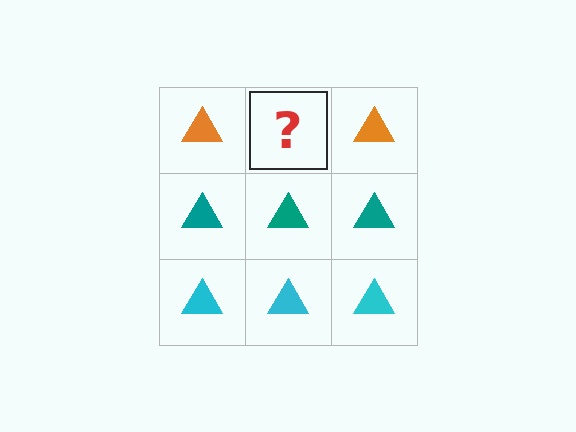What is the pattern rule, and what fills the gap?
The rule is that each row has a consistent color. The gap should be filled with an orange triangle.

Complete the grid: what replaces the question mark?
The question mark should be replaced with an orange triangle.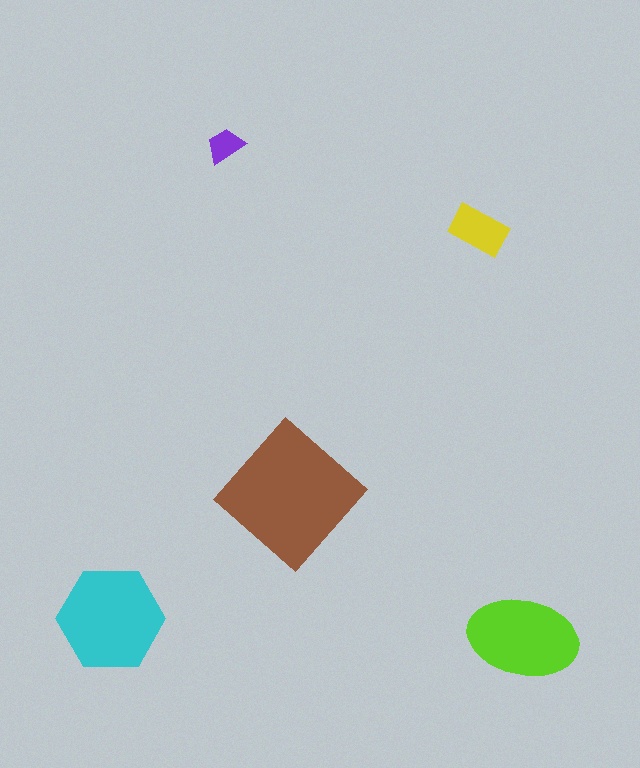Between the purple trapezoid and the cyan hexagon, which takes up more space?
The cyan hexagon.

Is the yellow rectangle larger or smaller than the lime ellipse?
Smaller.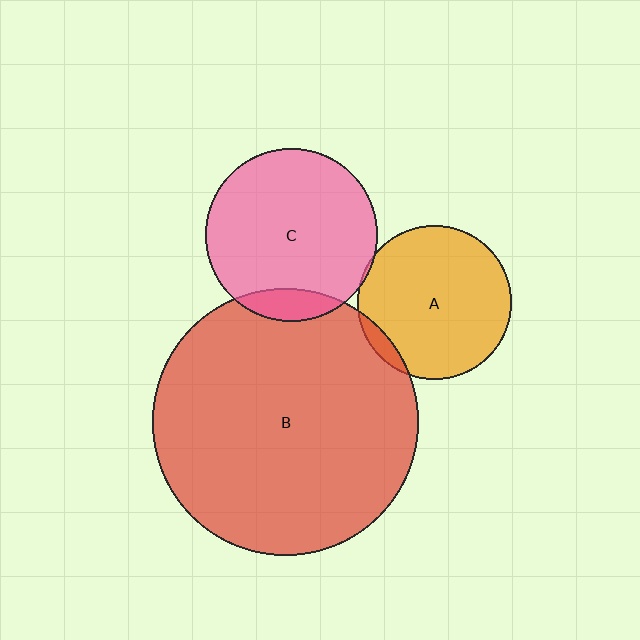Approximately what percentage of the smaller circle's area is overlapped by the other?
Approximately 10%.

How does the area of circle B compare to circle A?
Approximately 3.0 times.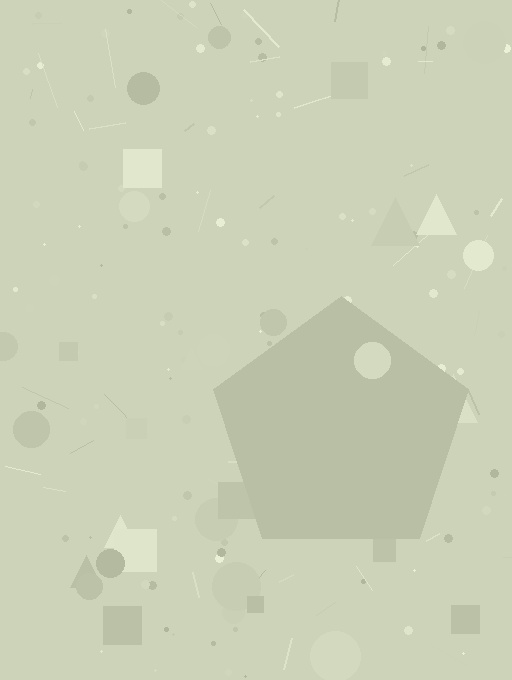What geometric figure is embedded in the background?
A pentagon is embedded in the background.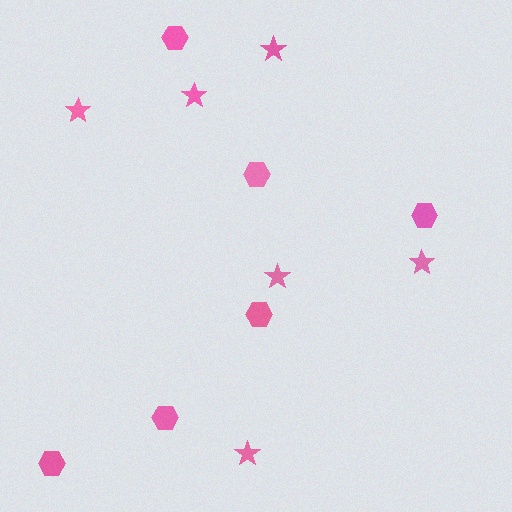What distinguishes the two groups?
There are 2 groups: one group of hexagons (6) and one group of stars (6).